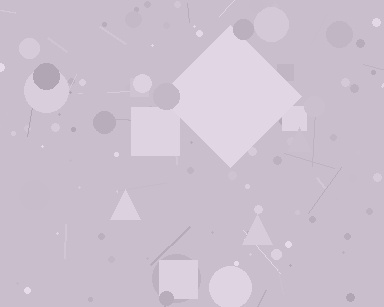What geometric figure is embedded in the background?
A diamond is embedded in the background.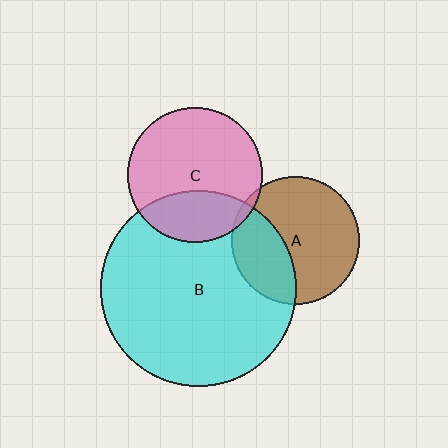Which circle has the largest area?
Circle B (cyan).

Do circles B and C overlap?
Yes.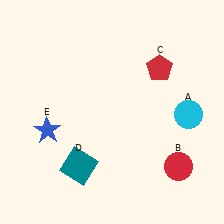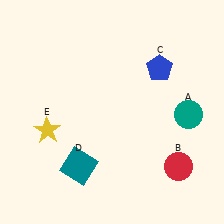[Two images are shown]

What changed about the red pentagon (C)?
In Image 1, C is red. In Image 2, it changed to blue.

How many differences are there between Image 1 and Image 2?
There are 3 differences between the two images.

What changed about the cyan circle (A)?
In Image 1, A is cyan. In Image 2, it changed to teal.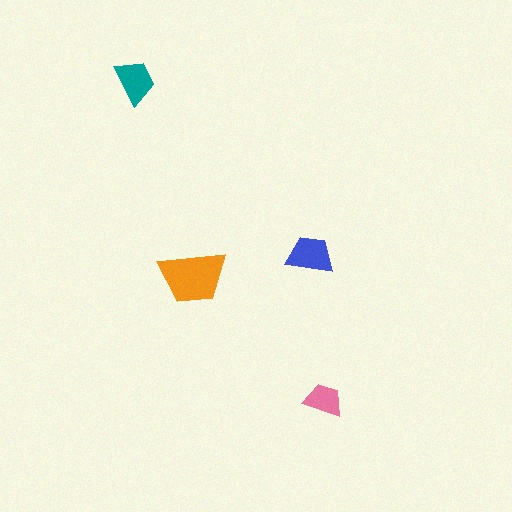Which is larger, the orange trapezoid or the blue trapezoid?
The orange one.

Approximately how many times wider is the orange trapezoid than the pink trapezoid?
About 1.5 times wider.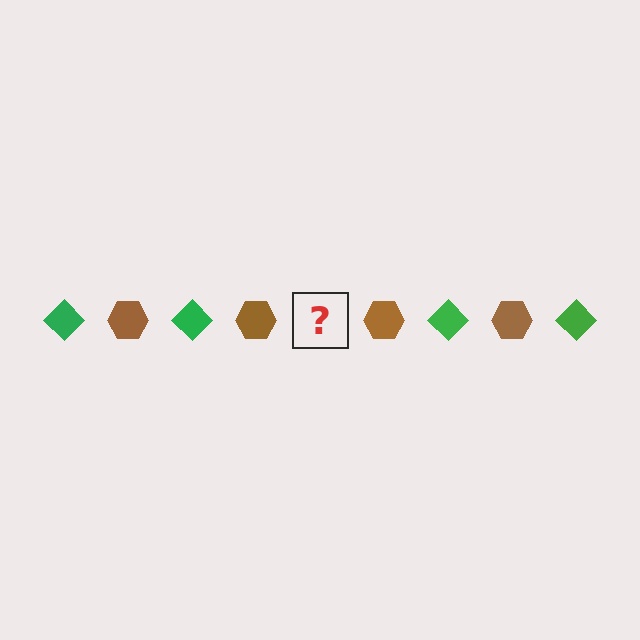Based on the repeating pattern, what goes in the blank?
The blank should be a green diamond.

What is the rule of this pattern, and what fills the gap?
The rule is that the pattern alternates between green diamond and brown hexagon. The gap should be filled with a green diamond.